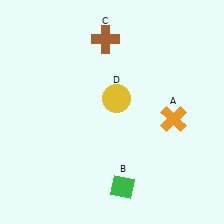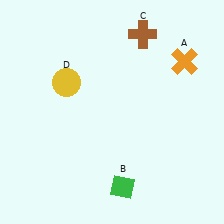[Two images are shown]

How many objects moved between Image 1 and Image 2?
3 objects moved between the two images.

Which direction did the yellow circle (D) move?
The yellow circle (D) moved left.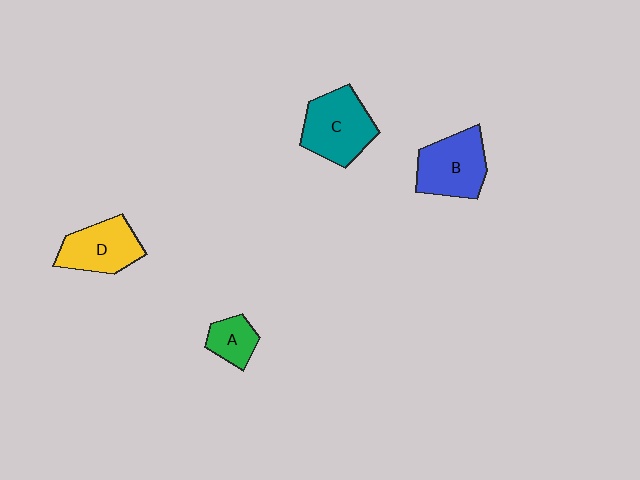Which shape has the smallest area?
Shape A (green).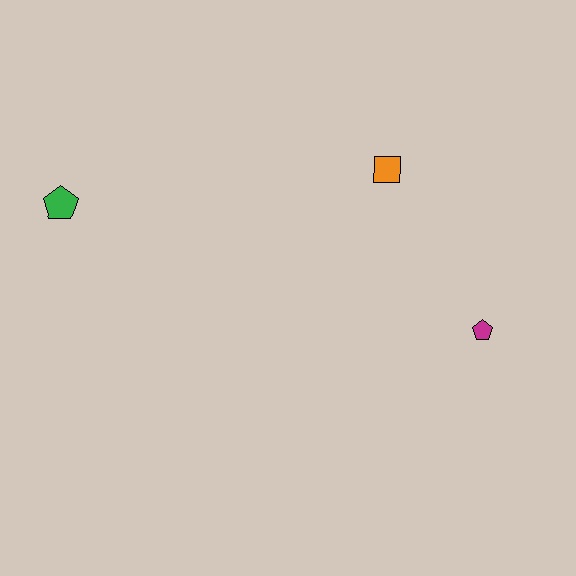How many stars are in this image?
There are no stars.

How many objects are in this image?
There are 3 objects.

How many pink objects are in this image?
There are no pink objects.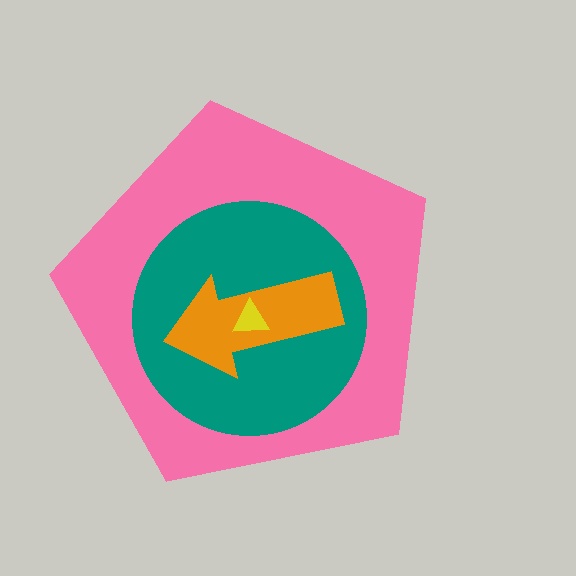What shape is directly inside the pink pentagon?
The teal circle.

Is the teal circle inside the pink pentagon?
Yes.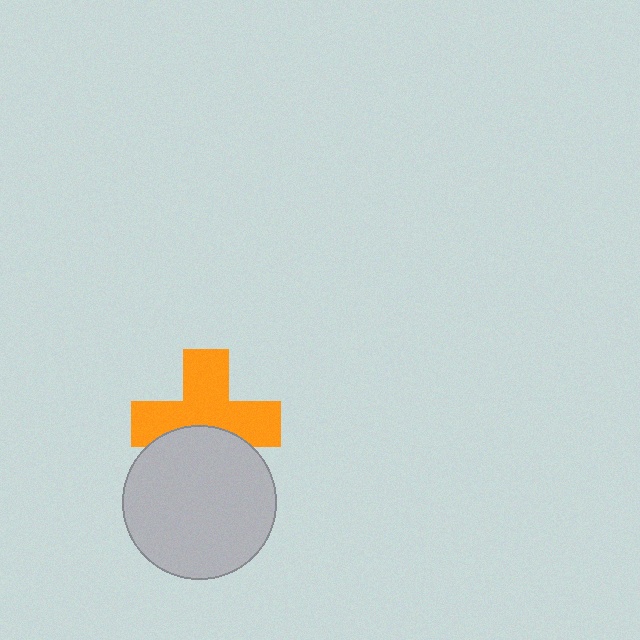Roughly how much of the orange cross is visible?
Most of it is visible (roughly 65%).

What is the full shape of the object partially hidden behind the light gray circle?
The partially hidden object is an orange cross.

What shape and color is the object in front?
The object in front is a light gray circle.